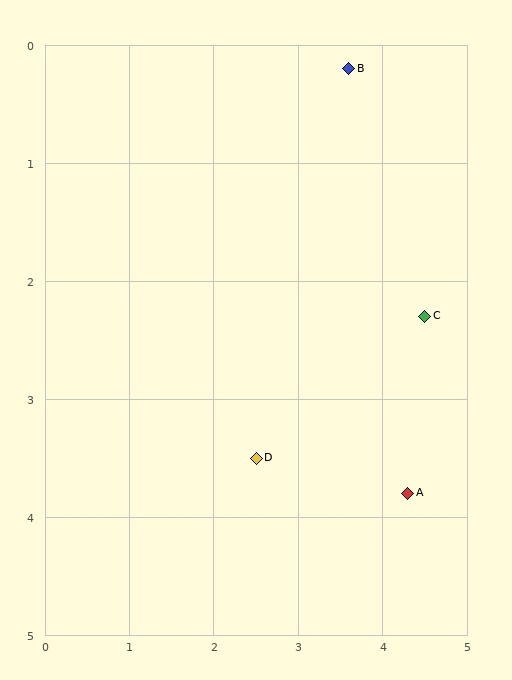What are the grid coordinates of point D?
Point D is at approximately (2.5, 3.5).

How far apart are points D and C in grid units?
Points D and C are about 2.3 grid units apart.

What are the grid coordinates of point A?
Point A is at approximately (4.3, 3.8).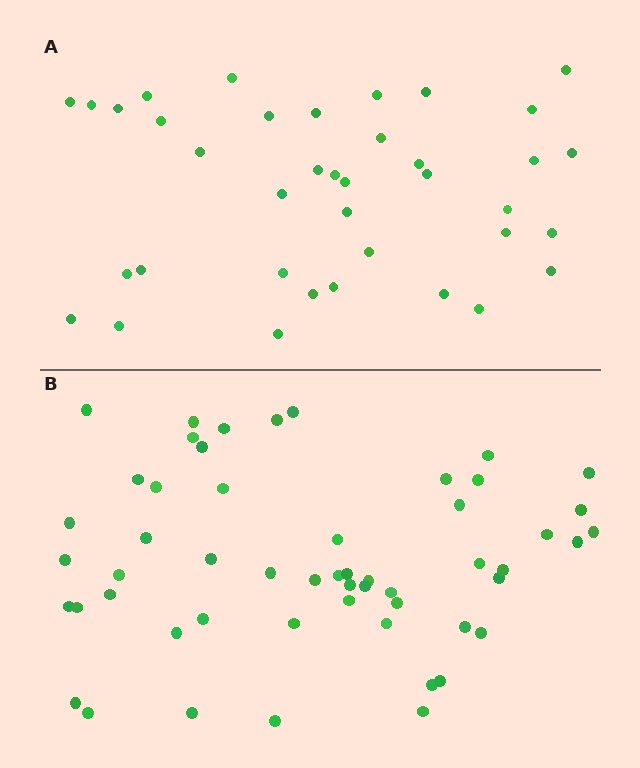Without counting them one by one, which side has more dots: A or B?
Region B (the bottom region) has more dots.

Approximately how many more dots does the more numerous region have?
Region B has approximately 15 more dots than region A.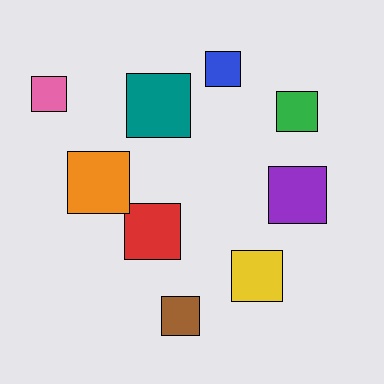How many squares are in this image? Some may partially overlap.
There are 9 squares.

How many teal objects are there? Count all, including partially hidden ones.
There is 1 teal object.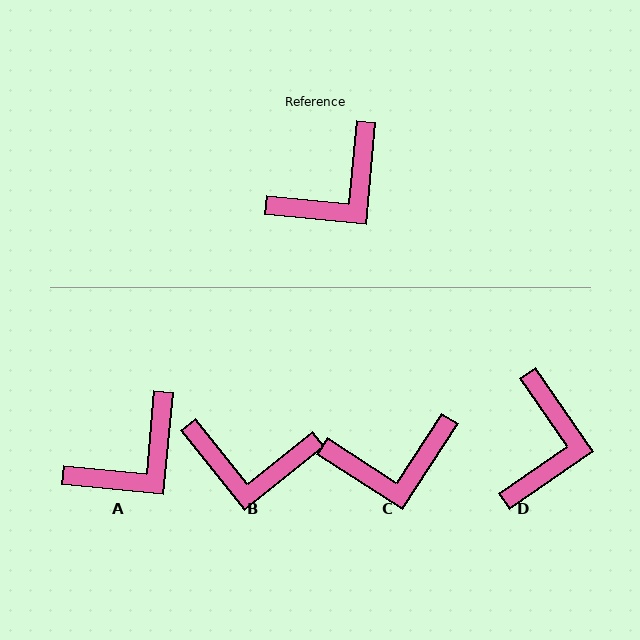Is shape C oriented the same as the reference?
No, it is off by about 27 degrees.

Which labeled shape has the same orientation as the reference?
A.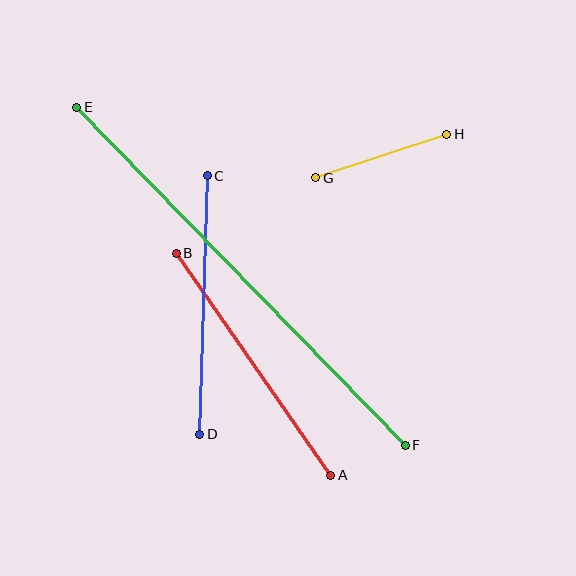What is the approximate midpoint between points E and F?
The midpoint is at approximately (241, 276) pixels.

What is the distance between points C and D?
The distance is approximately 259 pixels.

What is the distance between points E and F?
The distance is approximately 471 pixels.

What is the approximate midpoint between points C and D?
The midpoint is at approximately (203, 305) pixels.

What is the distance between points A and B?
The distance is approximately 271 pixels.